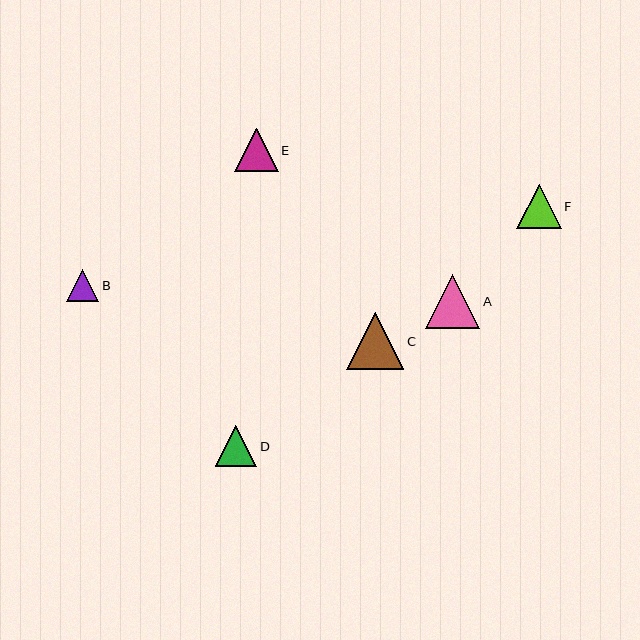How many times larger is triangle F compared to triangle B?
Triangle F is approximately 1.4 times the size of triangle B.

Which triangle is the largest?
Triangle C is the largest with a size of approximately 58 pixels.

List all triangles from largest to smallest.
From largest to smallest: C, A, F, E, D, B.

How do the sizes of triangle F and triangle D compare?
Triangle F and triangle D are approximately the same size.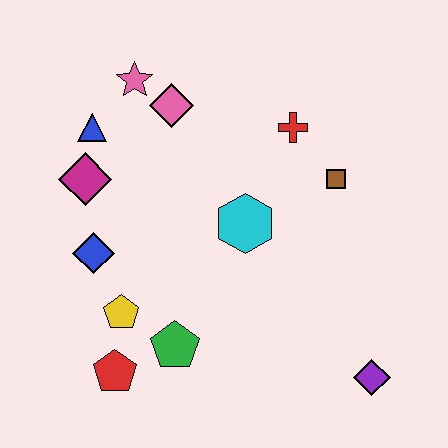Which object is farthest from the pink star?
The purple diamond is farthest from the pink star.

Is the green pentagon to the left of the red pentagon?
No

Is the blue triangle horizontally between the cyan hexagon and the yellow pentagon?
No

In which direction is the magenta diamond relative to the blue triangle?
The magenta diamond is below the blue triangle.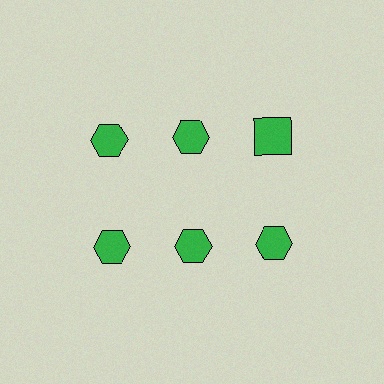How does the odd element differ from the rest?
It has a different shape: square instead of hexagon.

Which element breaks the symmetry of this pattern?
The green square in the top row, center column breaks the symmetry. All other shapes are green hexagons.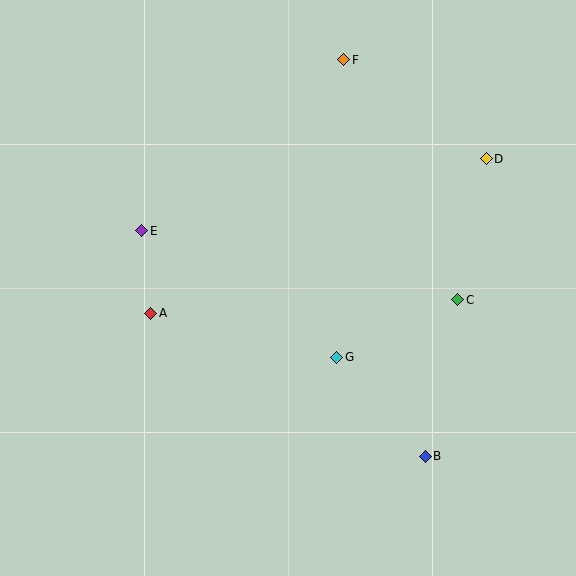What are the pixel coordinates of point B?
Point B is at (425, 456).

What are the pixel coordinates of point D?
Point D is at (486, 159).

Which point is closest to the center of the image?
Point G at (337, 357) is closest to the center.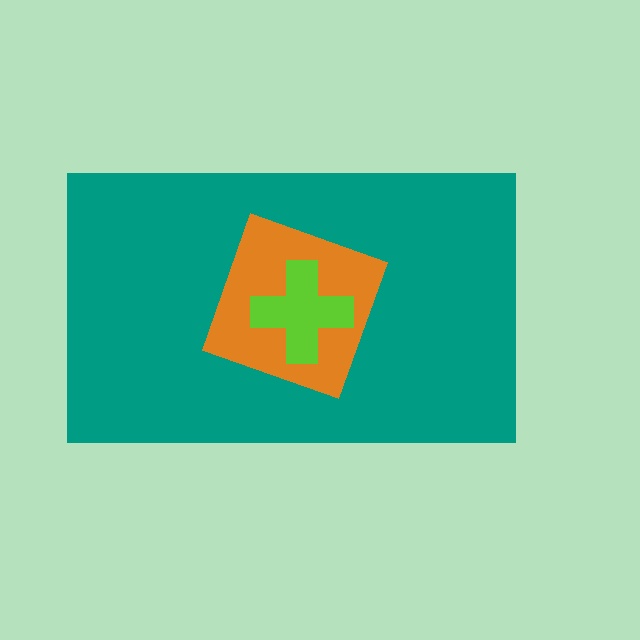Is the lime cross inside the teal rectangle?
Yes.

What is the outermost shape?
The teal rectangle.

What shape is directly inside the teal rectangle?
The orange square.